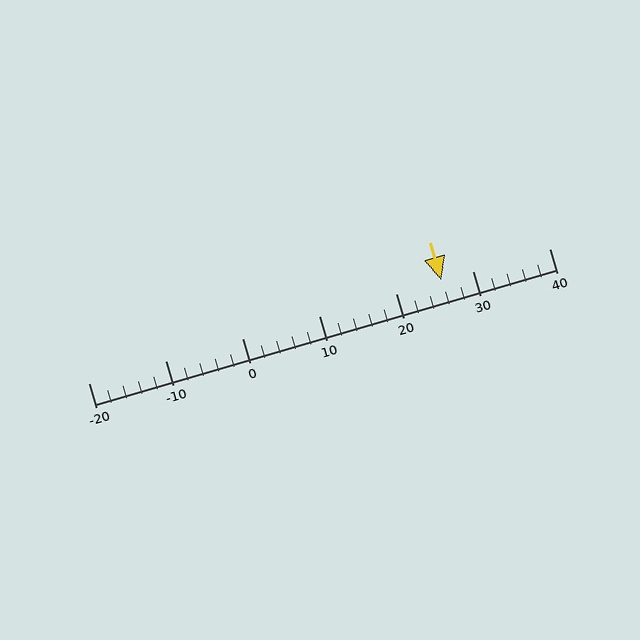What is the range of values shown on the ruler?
The ruler shows values from -20 to 40.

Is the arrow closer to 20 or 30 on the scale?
The arrow is closer to 30.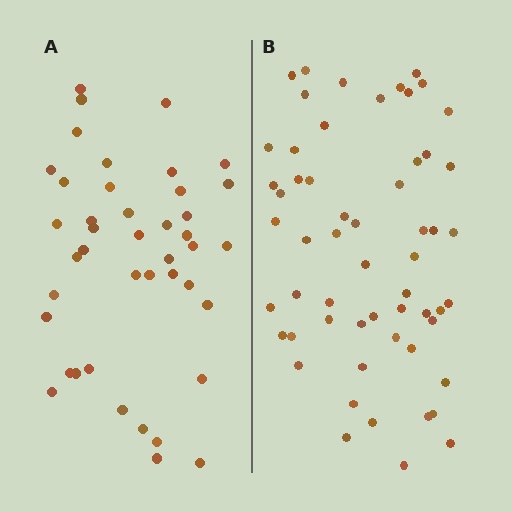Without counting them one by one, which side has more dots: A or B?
Region B (the right region) has more dots.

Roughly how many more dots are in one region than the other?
Region B has approximately 15 more dots than region A.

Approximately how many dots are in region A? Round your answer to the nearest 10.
About 40 dots. (The exact count is 42, which rounds to 40.)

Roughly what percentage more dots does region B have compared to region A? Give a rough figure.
About 35% more.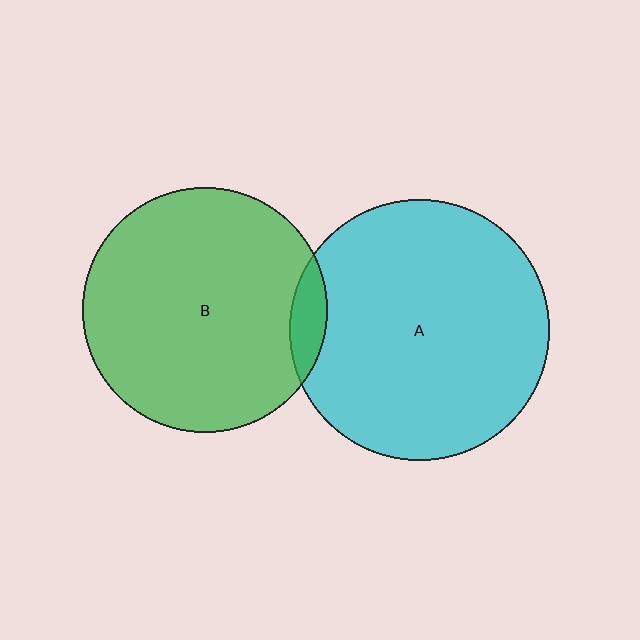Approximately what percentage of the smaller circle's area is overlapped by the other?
Approximately 5%.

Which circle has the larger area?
Circle A (cyan).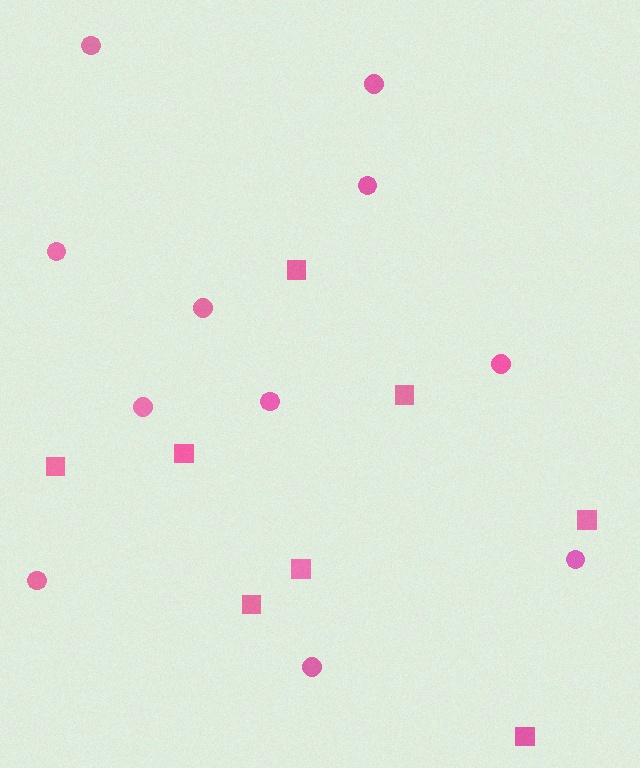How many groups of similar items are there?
There are 2 groups: one group of squares (8) and one group of circles (11).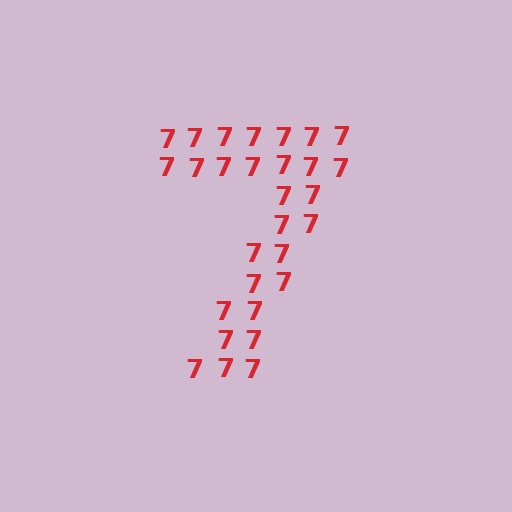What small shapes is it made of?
It is made of small digit 7's.